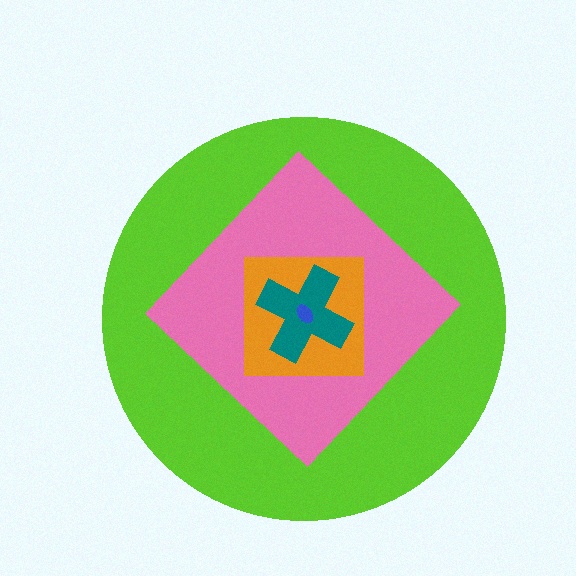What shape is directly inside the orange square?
The teal cross.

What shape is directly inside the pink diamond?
The orange square.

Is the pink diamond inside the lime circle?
Yes.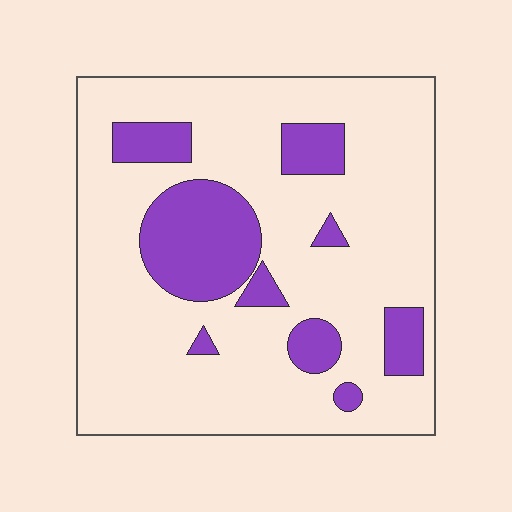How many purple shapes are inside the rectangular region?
9.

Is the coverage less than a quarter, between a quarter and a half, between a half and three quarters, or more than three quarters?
Less than a quarter.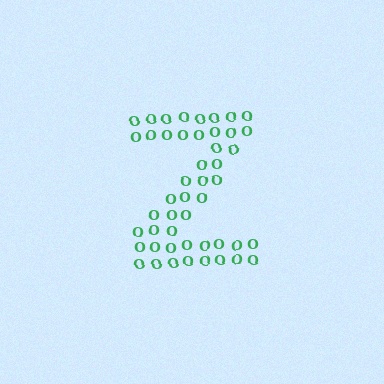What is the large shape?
The large shape is the letter Z.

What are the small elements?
The small elements are letter O's.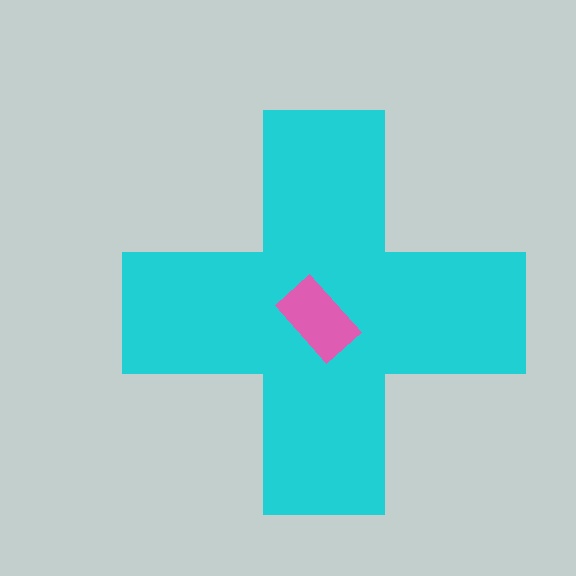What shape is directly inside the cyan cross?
The pink rectangle.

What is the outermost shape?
The cyan cross.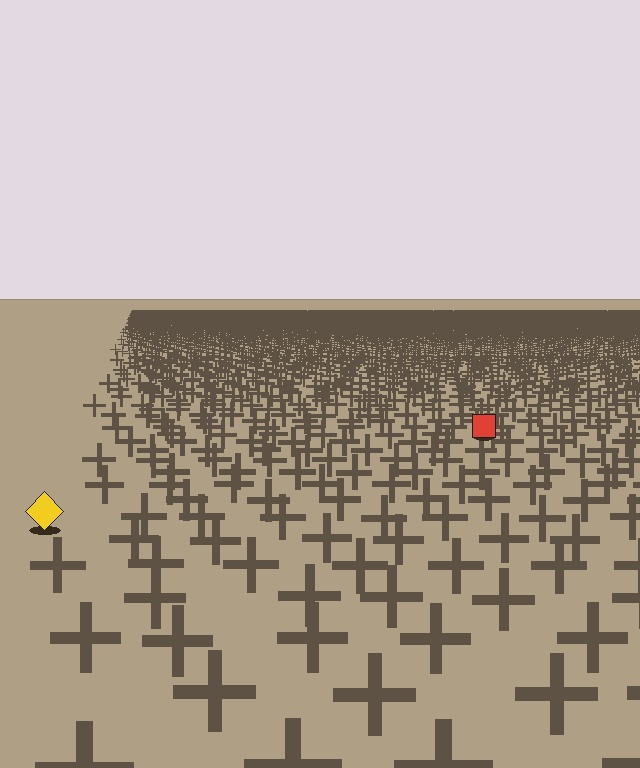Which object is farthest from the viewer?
The red square is farthest from the viewer. It appears smaller and the ground texture around it is denser.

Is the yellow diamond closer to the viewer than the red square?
Yes. The yellow diamond is closer — you can tell from the texture gradient: the ground texture is coarser near it.